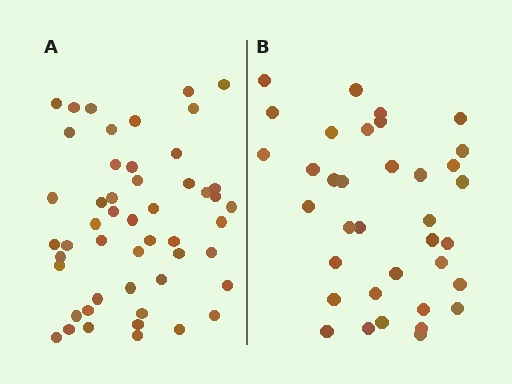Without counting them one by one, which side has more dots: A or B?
Region A (the left region) has more dots.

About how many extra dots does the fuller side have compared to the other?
Region A has approximately 15 more dots than region B.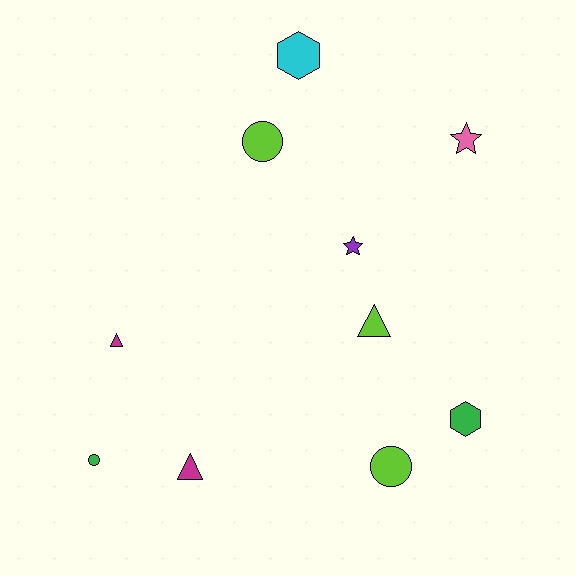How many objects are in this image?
There are 10 objects.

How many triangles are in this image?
There are 3 triangles.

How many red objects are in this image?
There are no red objects.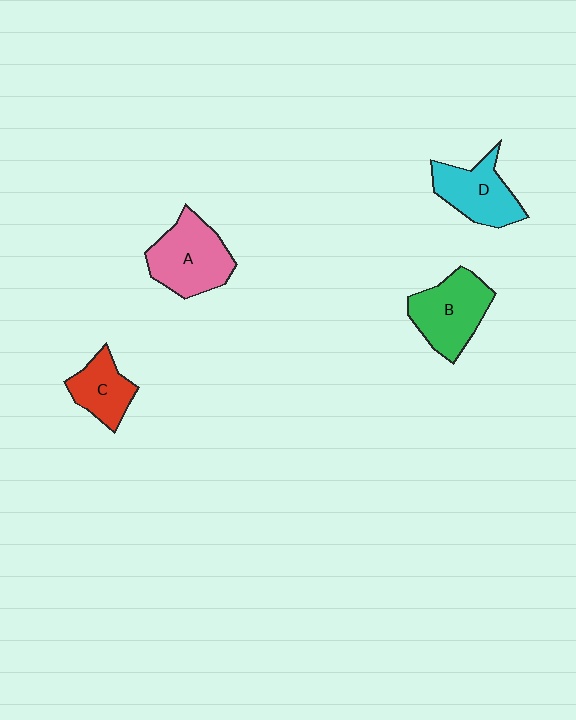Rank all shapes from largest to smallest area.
From largest to smallest: A (pink), B (green), D (cyan), C (red).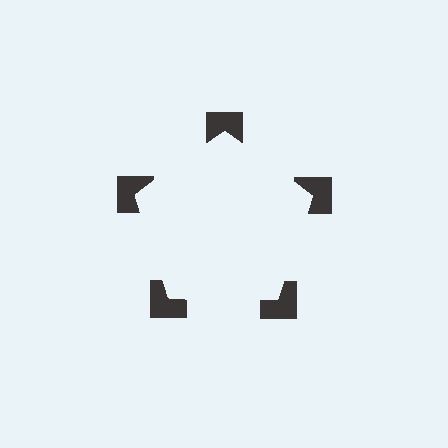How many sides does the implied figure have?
5 sides.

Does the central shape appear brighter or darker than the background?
It typically appears slightly brighter than the background, even though no actual brightness change is drawn.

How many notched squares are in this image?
There are 5 — one at each vertex of the illusory pentagon.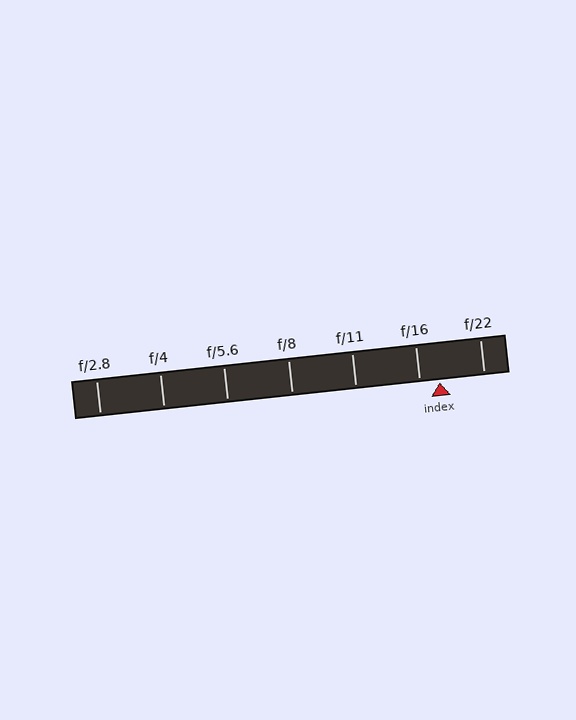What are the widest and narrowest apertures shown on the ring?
The widest aperture shown is f/2.8 and the narrowest is f/22.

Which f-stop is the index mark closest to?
The index mark is closest to f/16.